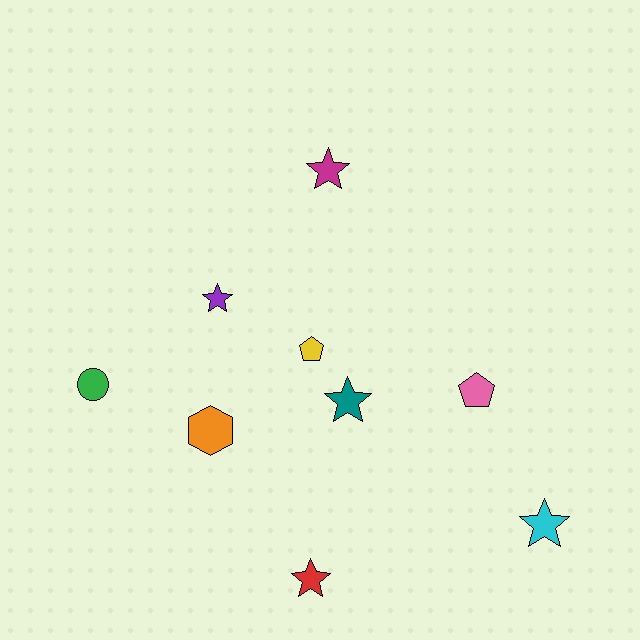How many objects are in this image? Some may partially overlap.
There are 9 objects.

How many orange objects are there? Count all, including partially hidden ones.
There is 1 orange object.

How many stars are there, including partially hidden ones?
There are 5 stars.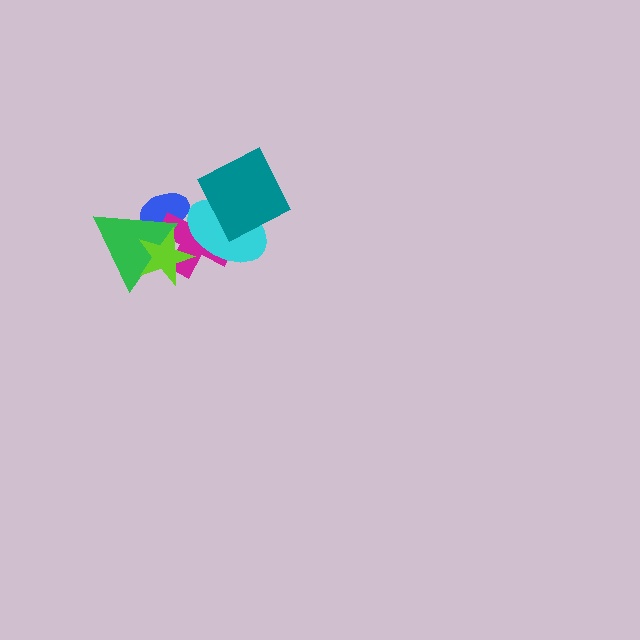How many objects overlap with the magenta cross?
4 objects overlap with the magenta cross.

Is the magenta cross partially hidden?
Yes, it is partially covered by another shape.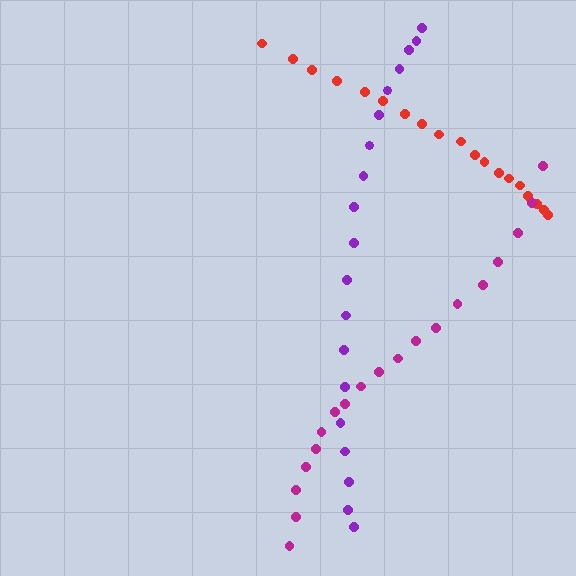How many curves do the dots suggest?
There are 3 distinct paths.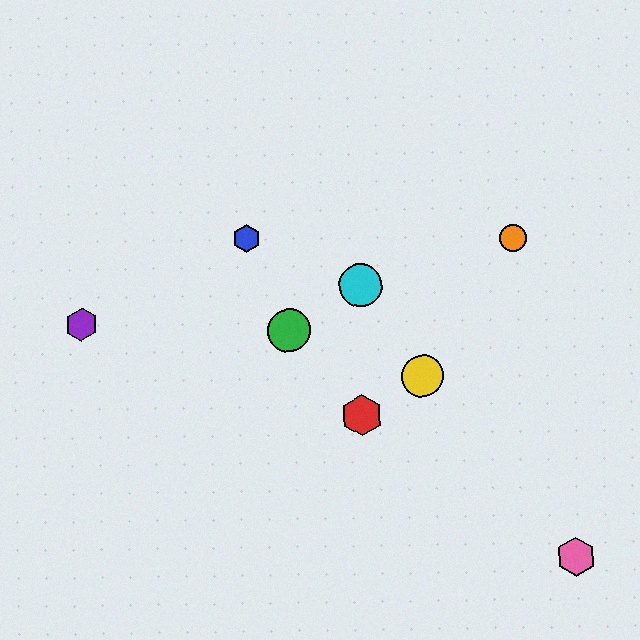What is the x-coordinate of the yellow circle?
The yellow circle is at x≈423.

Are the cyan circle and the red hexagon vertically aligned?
Yes, both are at x≈360.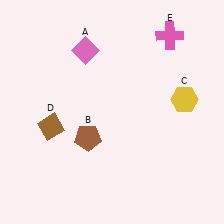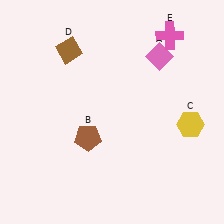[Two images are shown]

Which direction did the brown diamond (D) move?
The brown diamond (D) moved up.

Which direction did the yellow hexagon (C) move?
The yellow hexagon (C) moved down.